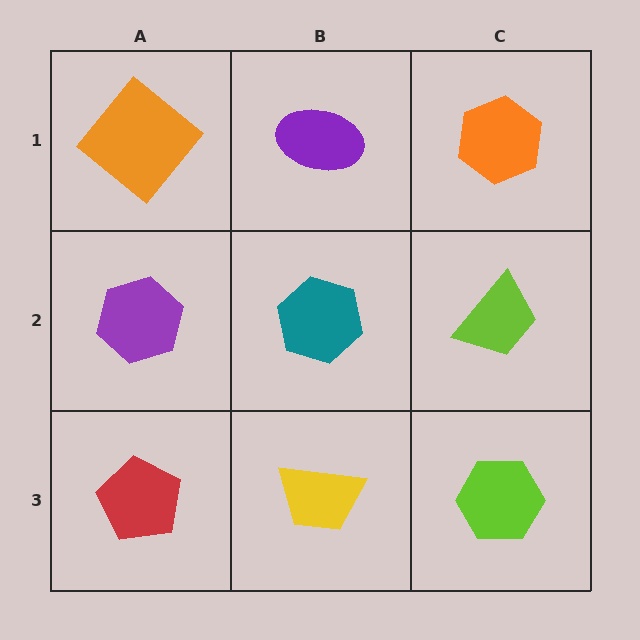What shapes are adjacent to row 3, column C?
A lime trapezoid (row 2, column C), a yellow trapezoid (row 3, column B).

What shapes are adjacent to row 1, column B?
A teal hexagon (row 2, column B), an orange diamond (row 1, column A), an orange hexagon (row 1, column C).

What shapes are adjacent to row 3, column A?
A purple hexagon (row 2, column A), a yellow trapezoid (row 3, column B).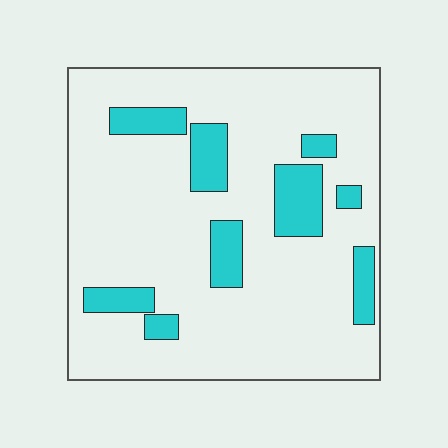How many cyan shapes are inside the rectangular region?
9.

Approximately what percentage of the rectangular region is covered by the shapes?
Approximately 15%.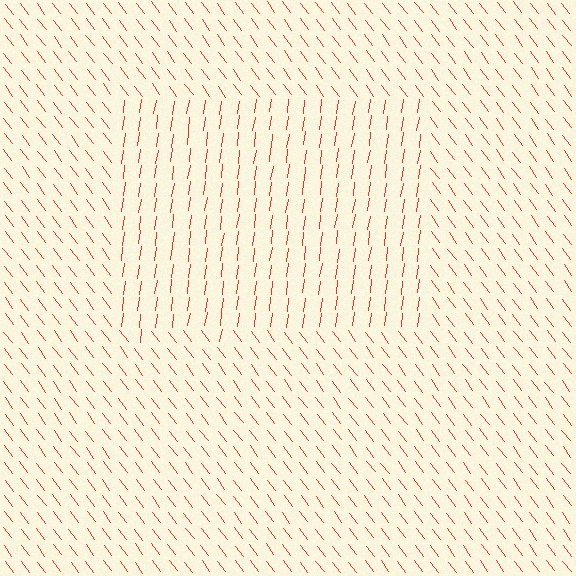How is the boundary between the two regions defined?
The boundary is defined purely by a change in line orientation (approximately 45 degrees difference). All lines are the same color and thickness.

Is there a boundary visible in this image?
Yes, there is a texture boundary formed by a change in line orientation.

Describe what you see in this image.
The image is filled with small red line segments. A rectangle region in the image has lines oriented differently from the surrounding lines, creating a visible texture boundary.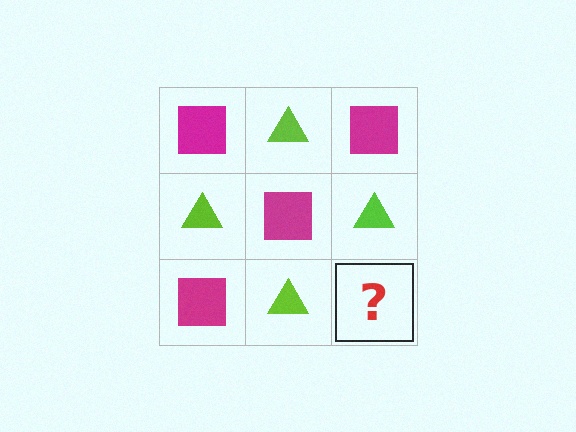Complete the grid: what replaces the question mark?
The question mark should be replaced with a magenta square.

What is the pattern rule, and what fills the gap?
The rule is that it alternates magenta square and lime triangle in a checkerboard pattern. The gap should be filled with a magenta square.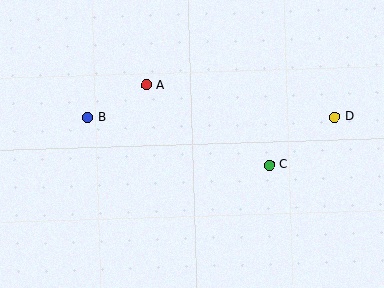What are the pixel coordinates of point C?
Point C is at (269, 165).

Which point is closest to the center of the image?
Point A at (147, 85) is closest to the center.